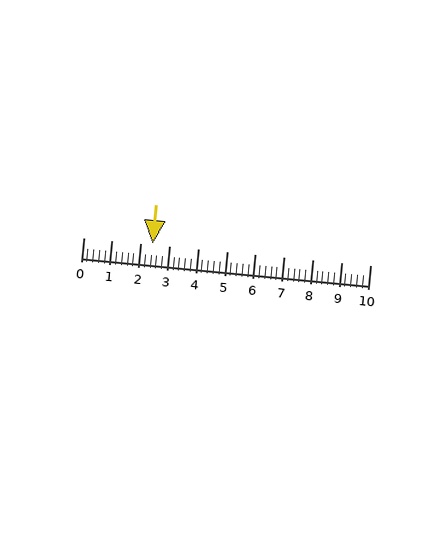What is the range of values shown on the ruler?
The ruler shows values from 0 to 10.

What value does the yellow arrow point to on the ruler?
The yellow arrow points to approximately 2.4.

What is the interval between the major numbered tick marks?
The major tick marks are spaced 1 units apart.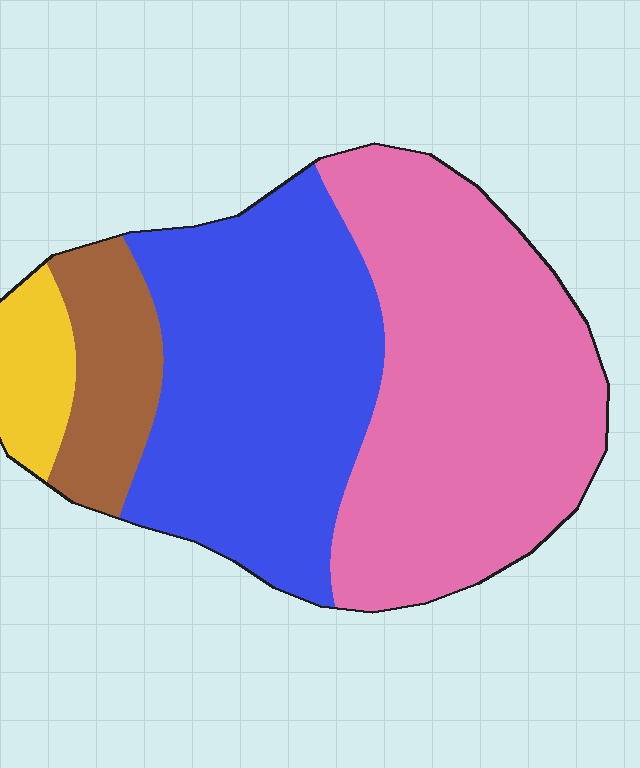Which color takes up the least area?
Yellow, at roughly 5%.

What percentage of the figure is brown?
Brown takes up less than a quarter of the figure.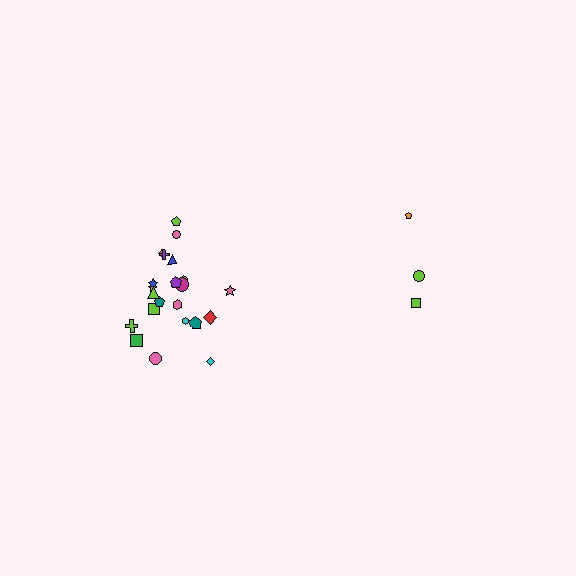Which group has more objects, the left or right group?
The left group.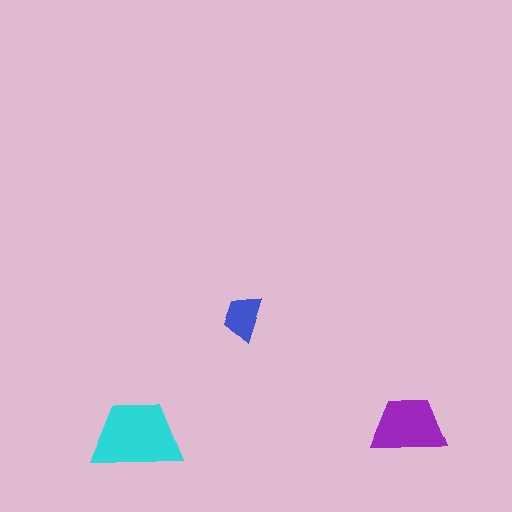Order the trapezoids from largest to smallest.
the cyan one, the purple one, the blue one.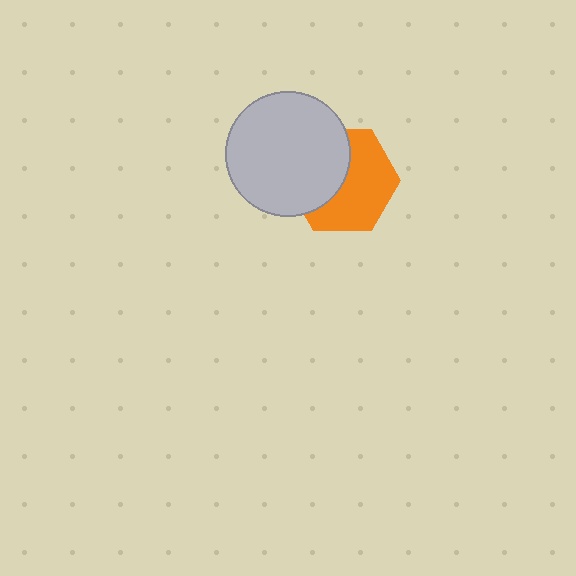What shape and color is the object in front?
The object in front is a light gray circle.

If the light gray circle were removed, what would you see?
You would see the complete orange hexagon.